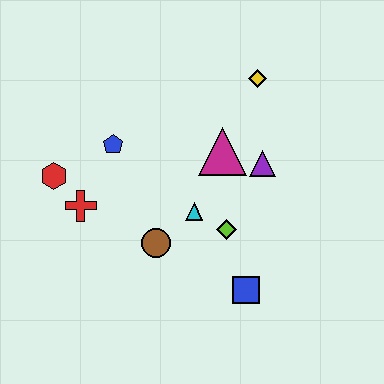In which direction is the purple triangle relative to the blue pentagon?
The purple triangle is to the right of the blue pentagon.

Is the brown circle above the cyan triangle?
No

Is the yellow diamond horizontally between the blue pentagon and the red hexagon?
No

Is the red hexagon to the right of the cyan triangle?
No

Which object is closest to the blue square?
The lime diamond is closest to the blue square.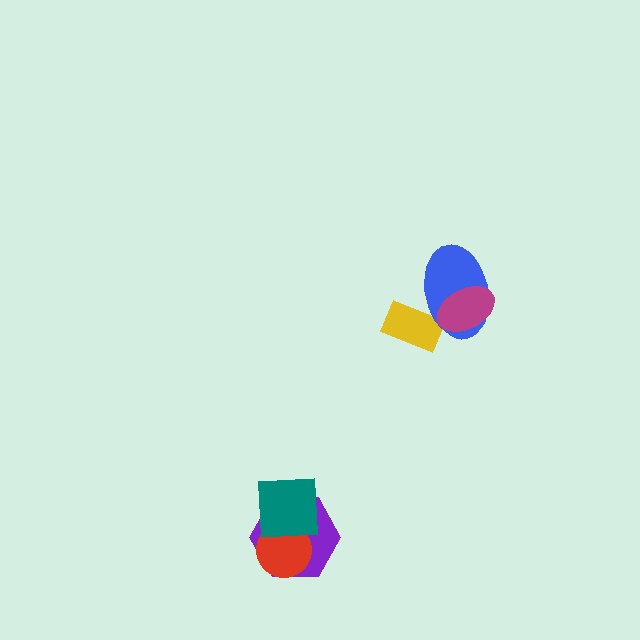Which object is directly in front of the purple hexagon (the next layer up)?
The red circle is directly in front of the purple hexagon.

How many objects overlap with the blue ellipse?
2 objects overlap with the blue ellipse.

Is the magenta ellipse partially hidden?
No, no other shape covers it.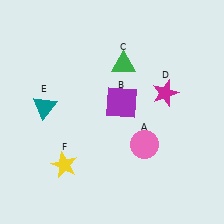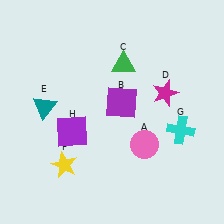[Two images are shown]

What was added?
A cyan cross (G), a purple square (H) were added in Image 2.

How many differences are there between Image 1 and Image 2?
There are 2 differences between the two images.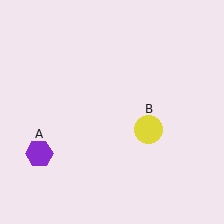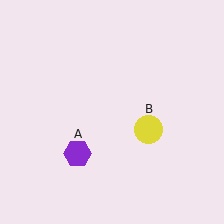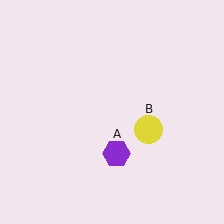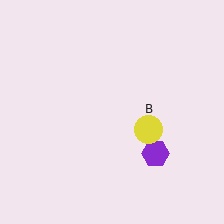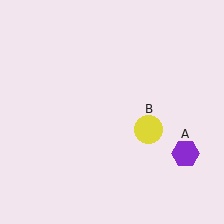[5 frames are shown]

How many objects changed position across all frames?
1 object changed position: purple hexagon (object A).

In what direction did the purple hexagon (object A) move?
The purple hexagon (object A) moved right.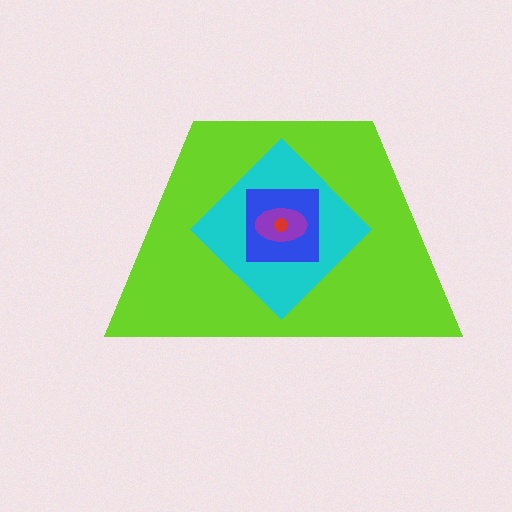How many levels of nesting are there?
5.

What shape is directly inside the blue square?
The purple ellipse.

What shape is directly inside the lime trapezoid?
The cyan diamond.